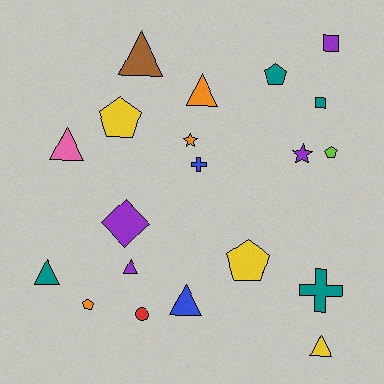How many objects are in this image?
There are 20 objects.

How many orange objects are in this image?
There are 3 orange objects.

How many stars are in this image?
There are 2 stars.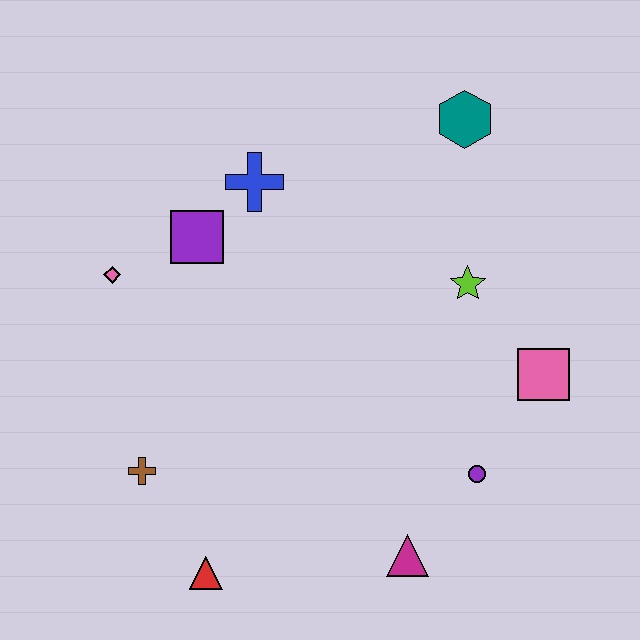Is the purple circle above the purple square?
No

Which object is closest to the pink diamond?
The purple square is closest to the pink diamond.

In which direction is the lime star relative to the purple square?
The lime star is to the right of the purple square.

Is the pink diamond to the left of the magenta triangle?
Yes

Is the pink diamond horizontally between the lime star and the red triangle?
No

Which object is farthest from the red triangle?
The teal hexagon is farthest from the red triangle.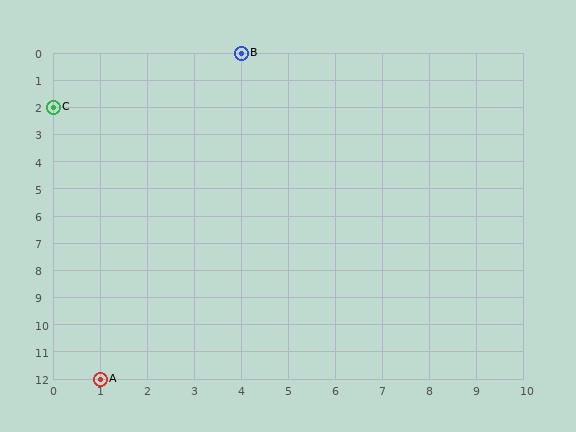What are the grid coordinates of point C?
Point C is at grid coordinates (0, 2).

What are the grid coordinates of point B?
Point B is at grid coordinates (4, 0).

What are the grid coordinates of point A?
Point A is at grid coordinates (1, 12).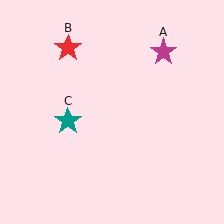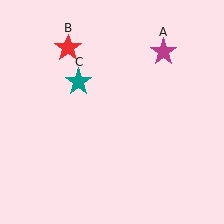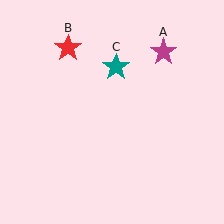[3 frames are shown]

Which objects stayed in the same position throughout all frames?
Magenta star (object A) and red star (object B) remained stationary.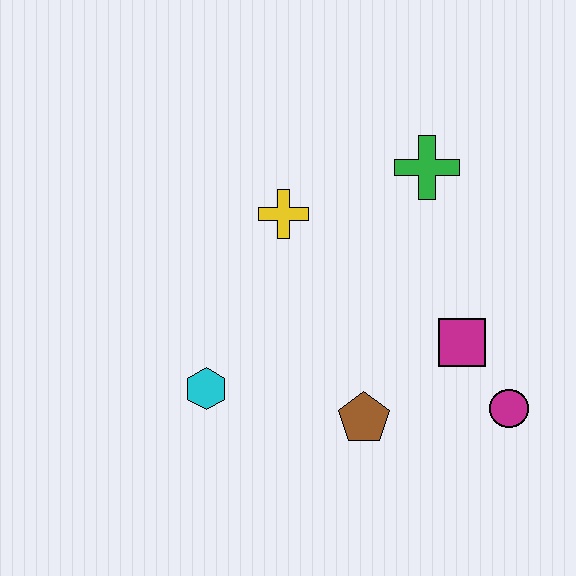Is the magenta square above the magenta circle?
Yes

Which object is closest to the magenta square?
The magenta circle is closest to the magenta square.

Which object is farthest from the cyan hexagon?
The green cross is farthest from the cyan hexagon.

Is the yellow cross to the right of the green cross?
No